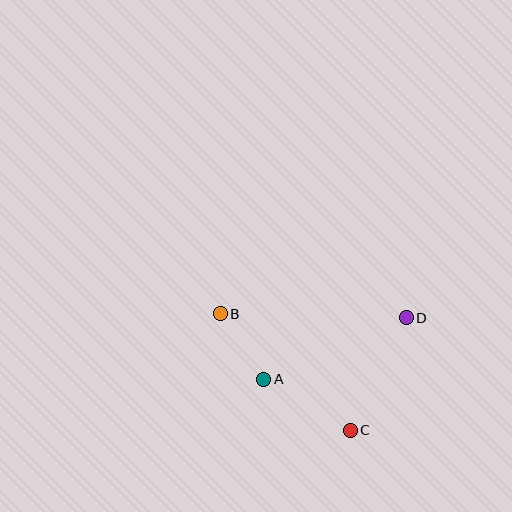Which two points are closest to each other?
Points A and B are closest to each other.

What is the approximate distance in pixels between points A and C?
The distance between A and C is approximately 100 pixels.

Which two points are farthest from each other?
Points B and D are farthest from each other.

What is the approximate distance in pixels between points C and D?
The distance between C and D is approximately 126 pixels.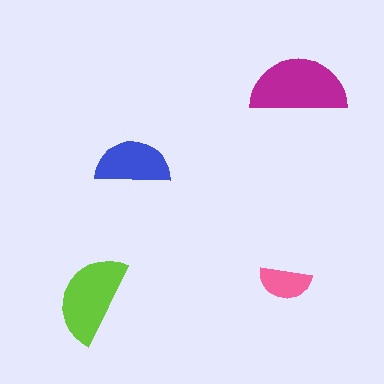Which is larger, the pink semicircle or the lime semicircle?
The lime one.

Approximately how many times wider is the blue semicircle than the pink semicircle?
About 1.5 times wider.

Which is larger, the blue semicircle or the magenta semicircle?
The magenta one.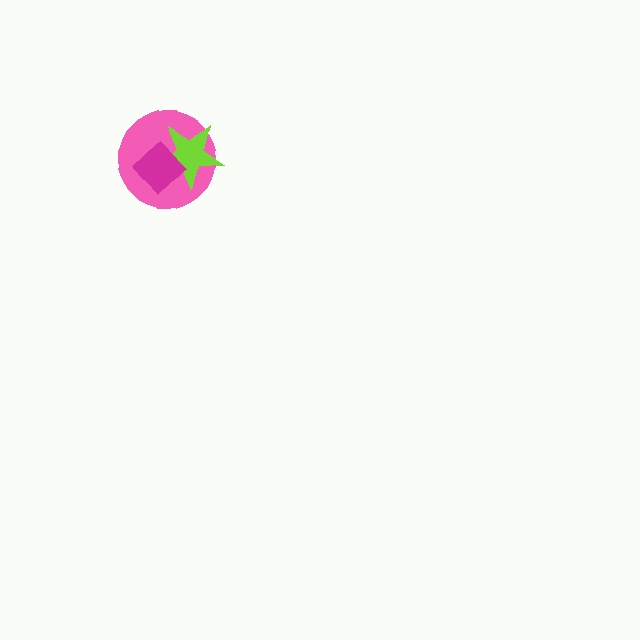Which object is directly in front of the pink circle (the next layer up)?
The lime star is directly in front of the pink circle.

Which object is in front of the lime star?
The magenta diamond is in front of the lime star.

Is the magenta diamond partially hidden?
No, no other shape covers it.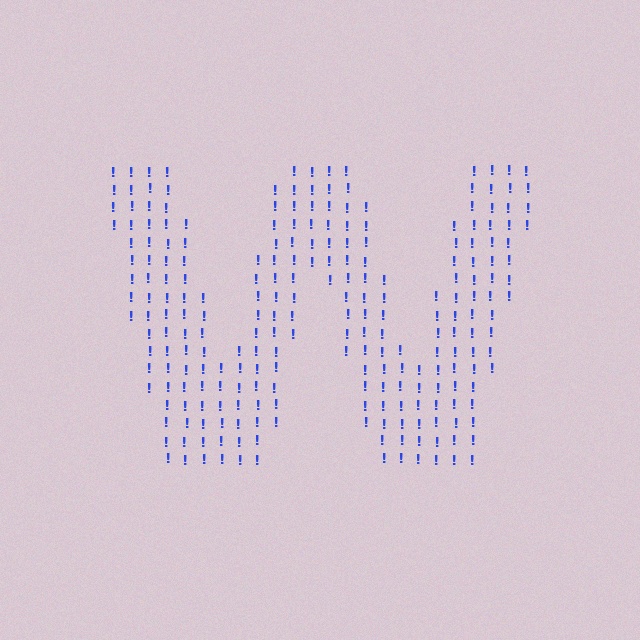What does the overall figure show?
The overall figure shows the letter W.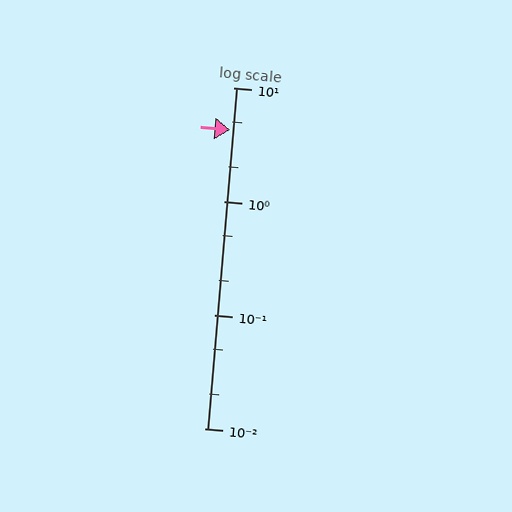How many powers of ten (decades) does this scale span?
The scale spans 3 decades, from 0.01 to 10.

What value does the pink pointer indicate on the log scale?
The pointer indicates approximately 4.2.